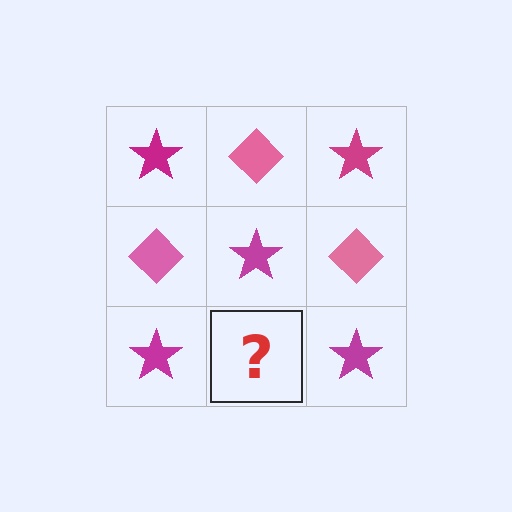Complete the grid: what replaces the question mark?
The question mark should be replaced with a pink diamond.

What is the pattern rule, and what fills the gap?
The rule is that it alternates magenta star and pink diamond in a checkerboard pattern. The gap should be filled with a pink diamond.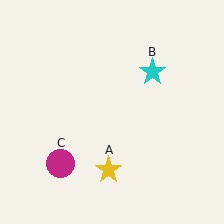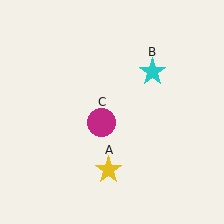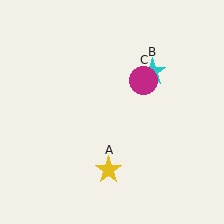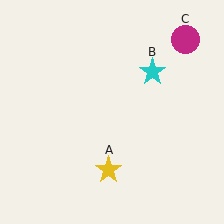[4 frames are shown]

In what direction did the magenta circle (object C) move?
The magenta circle (object C) moved up and to the right.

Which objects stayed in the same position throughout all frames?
Yellow star (object A) and cyan star (object B) remained stationary.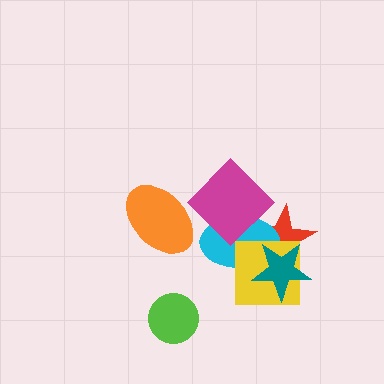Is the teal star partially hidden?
No, no other shape covers it.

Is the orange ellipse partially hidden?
Yes, it is partially covered by another shape.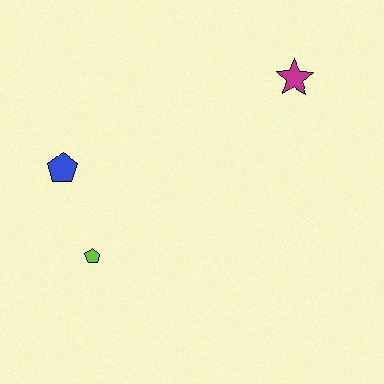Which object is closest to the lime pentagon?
The blue pentagon is closest to the lime pentagon.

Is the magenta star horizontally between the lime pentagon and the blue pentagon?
No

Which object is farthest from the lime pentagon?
The magenta star is farthest from the lime pentagon.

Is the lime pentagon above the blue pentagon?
No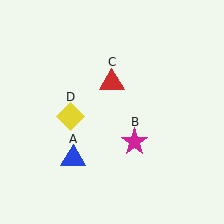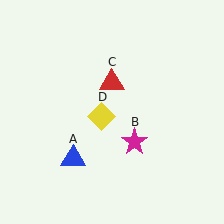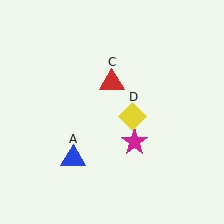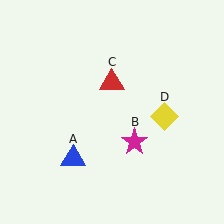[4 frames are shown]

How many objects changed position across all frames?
1 object changed position: yellow diamond (object D).